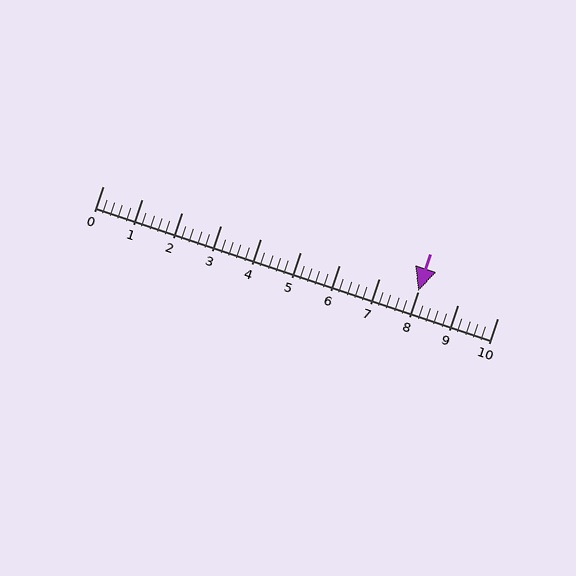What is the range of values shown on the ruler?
The ruler shows values from 0 to 10.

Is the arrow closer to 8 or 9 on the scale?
The arrow is closer to 8.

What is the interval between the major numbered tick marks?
The major tick marks are spaced 1 units apart.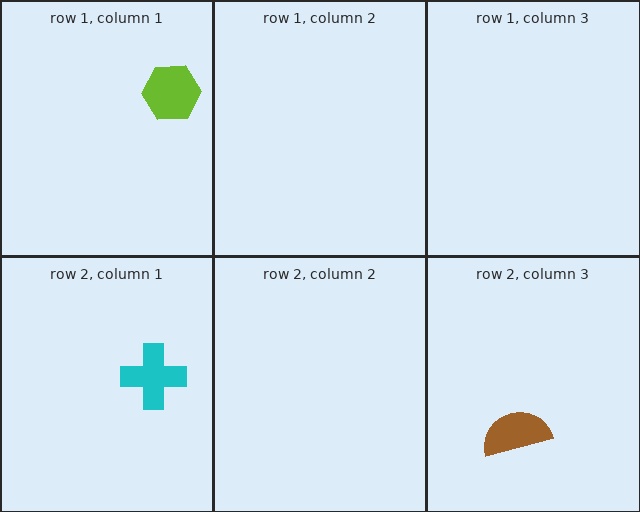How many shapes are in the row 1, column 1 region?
1.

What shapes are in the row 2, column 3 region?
The brown semicircle.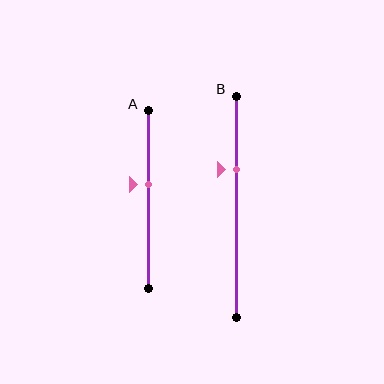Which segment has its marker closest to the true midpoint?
Segment A has its marker closest to the true midpoint.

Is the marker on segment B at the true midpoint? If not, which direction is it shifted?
No, the marker on segment B is shifted upward by about 17% of the segment length.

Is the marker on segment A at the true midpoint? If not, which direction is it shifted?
No, the marker on segment A is shifted upward by about 9% of the segment length.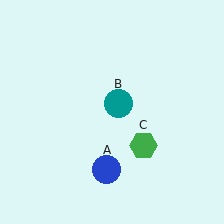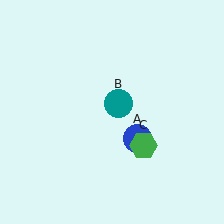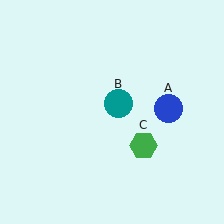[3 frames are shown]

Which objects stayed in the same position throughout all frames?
Teal circle (object B) and green hexagon (object C) remained stationary.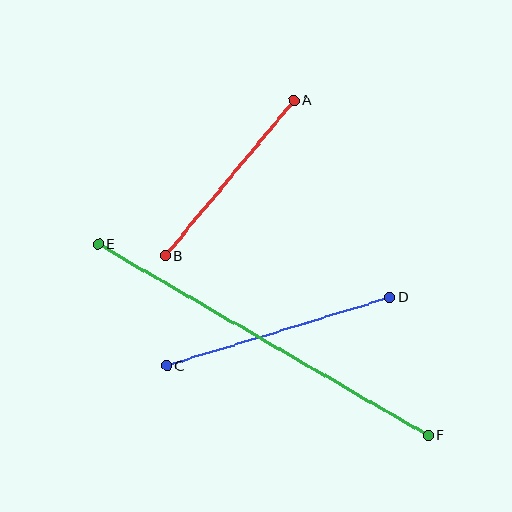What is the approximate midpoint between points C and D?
The midpoint is at approximately (278, 332) pixels.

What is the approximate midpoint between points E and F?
The midpoint is at approximately (263, 340) pixels.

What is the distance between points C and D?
The distance is approximately 234 pixels.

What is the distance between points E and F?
The distance is approximately 382 pixels.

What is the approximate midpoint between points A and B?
The midpoint is at approximately (230, 178) pixels.